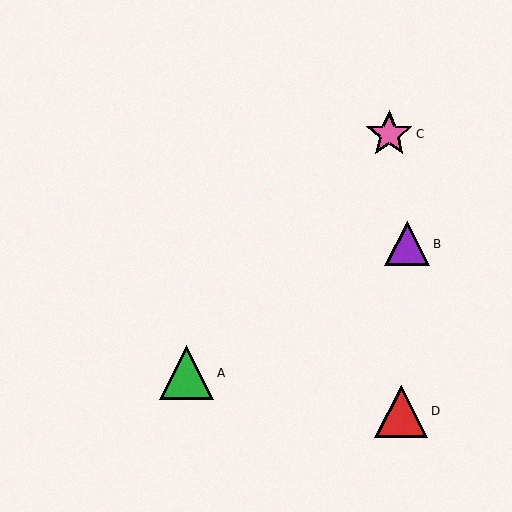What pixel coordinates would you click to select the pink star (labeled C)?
Click at (389, 134) to select the pink star C.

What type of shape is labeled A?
Shape A is a green triangle.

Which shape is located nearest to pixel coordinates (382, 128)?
The pink star (labeled C) at (389, 134) is nearest to that location.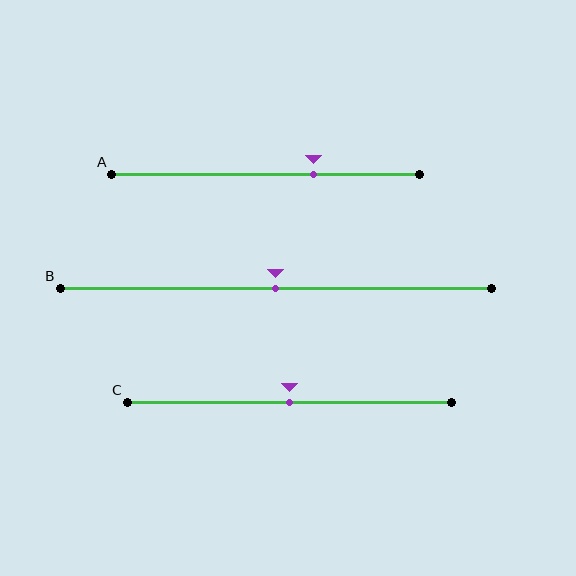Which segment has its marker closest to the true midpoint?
Segment B has its marker closest to the true midpoint.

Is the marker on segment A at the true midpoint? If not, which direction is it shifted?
No, the marker on segment A is shifted to the right by about 16% of the segment length.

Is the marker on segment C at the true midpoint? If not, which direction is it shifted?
Yes, the marker on segment C is at the true midpoint.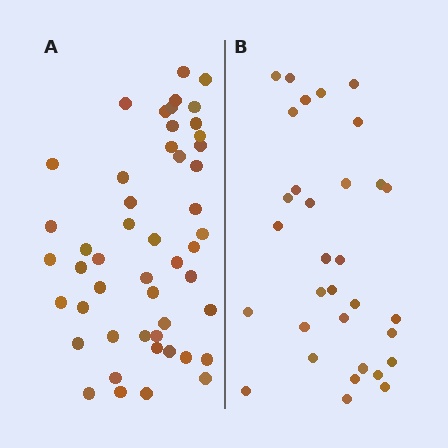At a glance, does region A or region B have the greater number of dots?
Region A (the left region) has more dots.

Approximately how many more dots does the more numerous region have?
Region A has approximately 15 more dots than region B.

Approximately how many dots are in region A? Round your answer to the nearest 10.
About 50 dots. (The exact count is 49, which rounds to 50.)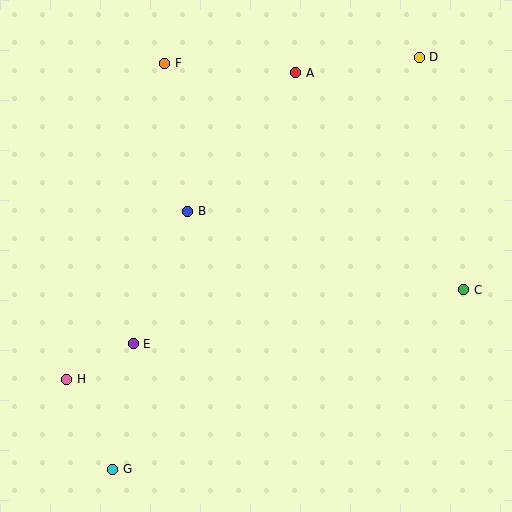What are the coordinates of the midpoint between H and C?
The midpoint between H and C is at (265, 334).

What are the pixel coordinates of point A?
Point A is at (296, 73).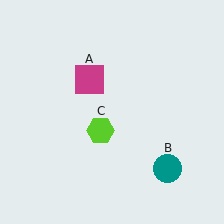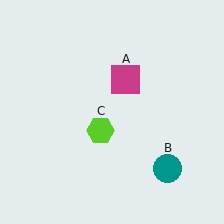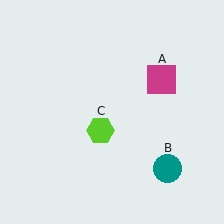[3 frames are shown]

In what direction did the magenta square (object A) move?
The magenta square (object A) moved right.